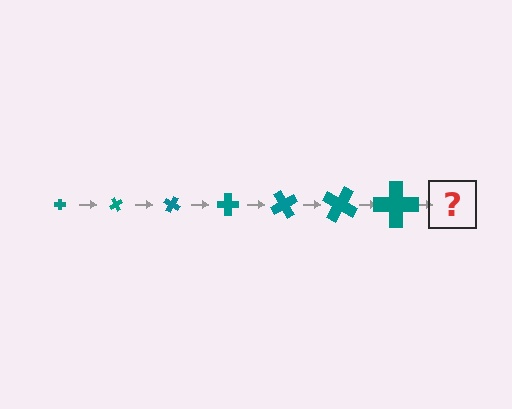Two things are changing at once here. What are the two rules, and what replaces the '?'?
The two rules are that the cross grows larger each step and it rotates 60 degrees each step. The '?' should be a cross, larger than the previous one and rotated 420 degrees from the start.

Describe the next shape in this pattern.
It should be a cross, larger than the previous one and rotated 420 degrees from the start.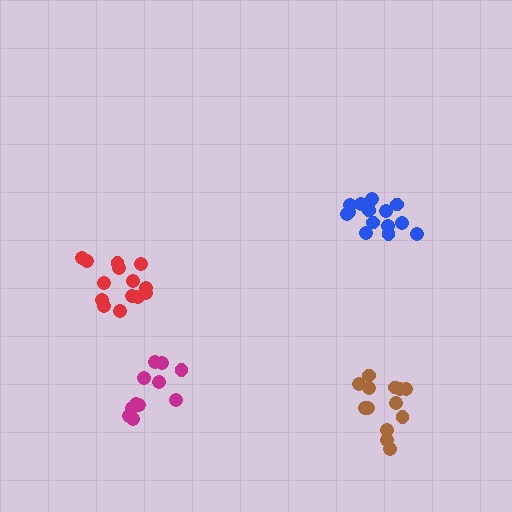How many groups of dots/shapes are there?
There are 4 groups.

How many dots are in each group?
Group 1: 13 dots, Group 2: 14 dots, Group 3: 11 dots, Group 4: 16 dots (54 total).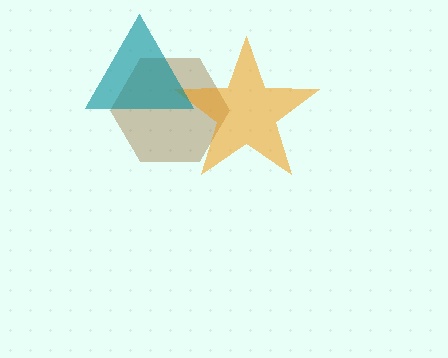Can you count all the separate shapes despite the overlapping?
Yes, there are 3 separate shapes.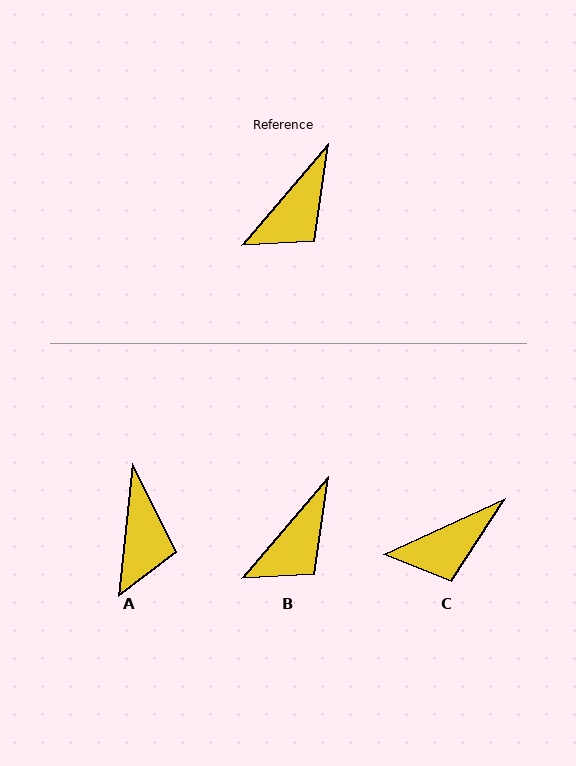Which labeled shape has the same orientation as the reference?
B.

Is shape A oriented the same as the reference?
No, it is off by about 34 degrees.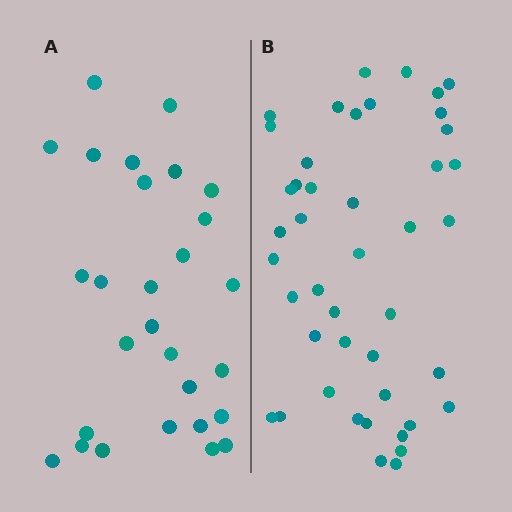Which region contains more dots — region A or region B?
Region B (the right region) has more dots.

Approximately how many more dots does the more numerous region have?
Region B has approximately 15 more dots than region A.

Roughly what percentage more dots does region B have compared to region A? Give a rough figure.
About 55% more.